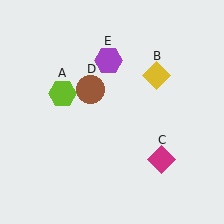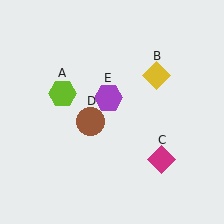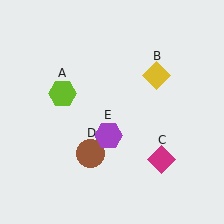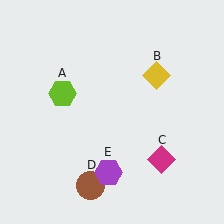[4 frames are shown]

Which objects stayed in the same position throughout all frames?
Lime hexagon (object A) and yellow diamond (object B) and magenta diamond (object C) remained stationary.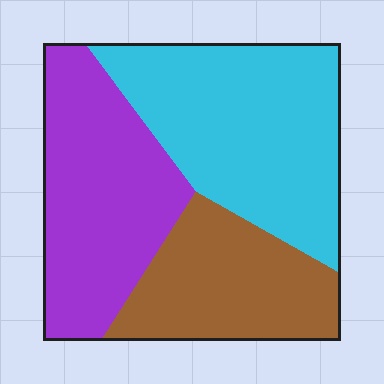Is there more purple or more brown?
Purple.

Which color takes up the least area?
Brown, at roughly 25%.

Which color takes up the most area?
Cyan, at roughly 40%.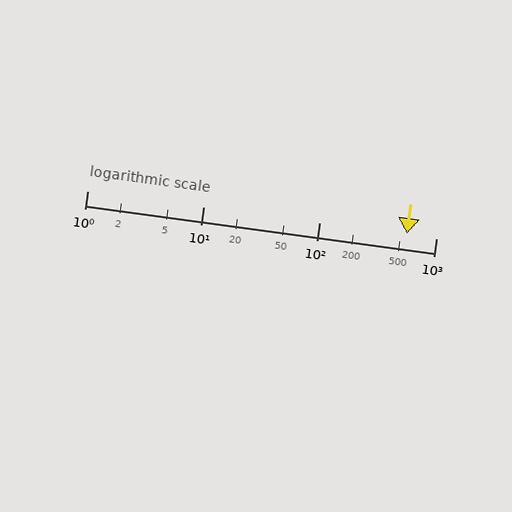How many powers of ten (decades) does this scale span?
The scale spans 3 decades, from 1 to 1000.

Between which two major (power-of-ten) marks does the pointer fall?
The pointer is between 100 and 1000.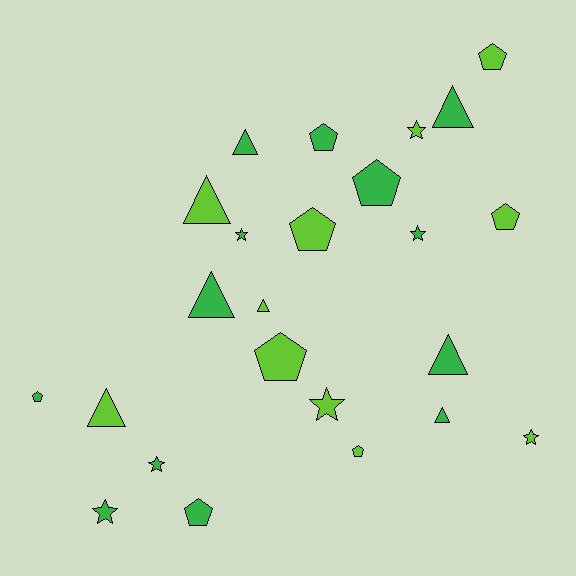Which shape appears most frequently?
Pentagon, with 9 objects.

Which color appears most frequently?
Green, with 13 objects.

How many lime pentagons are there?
There are 5 lime pentagons.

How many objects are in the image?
There are 24 objects.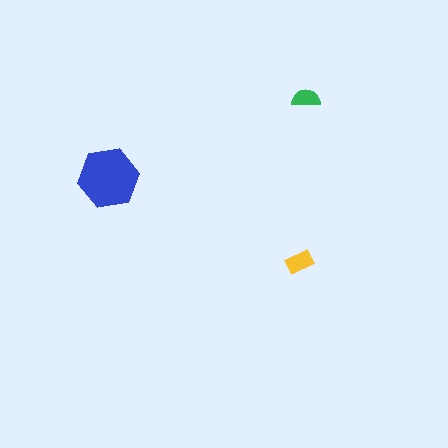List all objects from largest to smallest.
The blue hexagon, the yellow rectangle, the green semicircle.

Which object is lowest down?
The yellow rectangle is bottommost.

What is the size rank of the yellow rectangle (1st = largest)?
2nd.